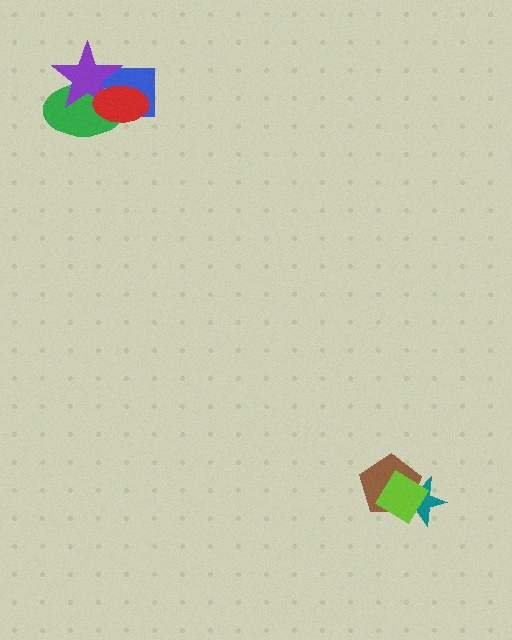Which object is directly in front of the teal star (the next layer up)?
The brown pentagon is directly in front of the teal star.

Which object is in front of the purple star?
The red ellipse is in front of the purple star.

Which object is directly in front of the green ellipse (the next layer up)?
The purple star is directly in front of the green ellipse.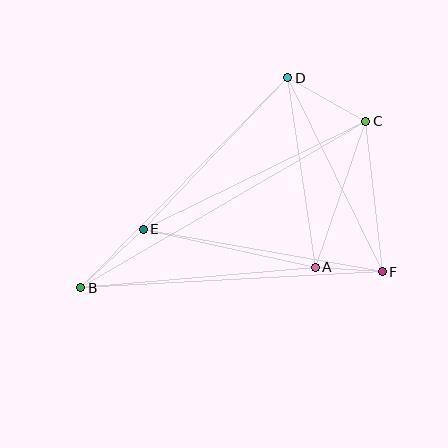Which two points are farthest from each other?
Points B and C are farthest from each other.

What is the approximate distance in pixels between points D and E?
The distance between D and E is approximately 210 pixels.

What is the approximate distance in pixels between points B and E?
The distance between B and E is approximately 86 pixels.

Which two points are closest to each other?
Points A and F are closest to each other.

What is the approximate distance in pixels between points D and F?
The distance between D and F is approximately 216 pixels.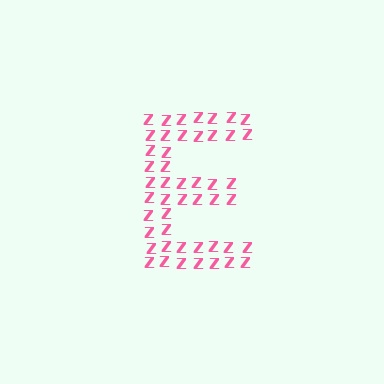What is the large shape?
The large shape is the letter E.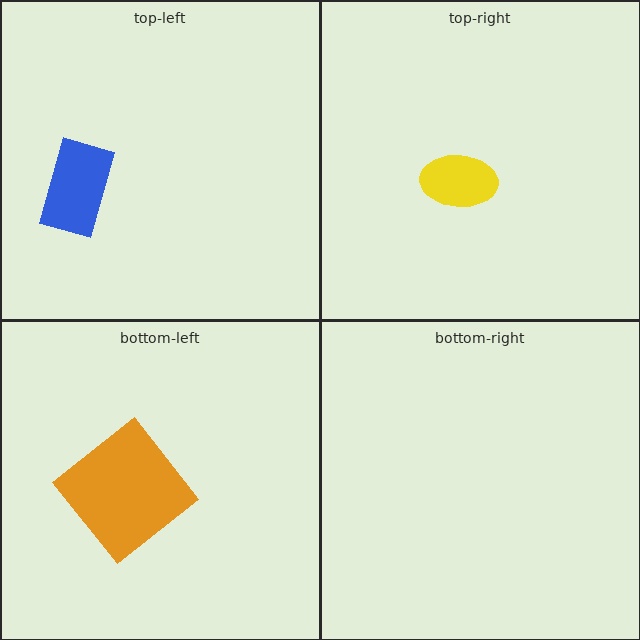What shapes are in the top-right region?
The yellow ellipse.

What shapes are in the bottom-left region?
The orange diamond.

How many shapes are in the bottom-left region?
1.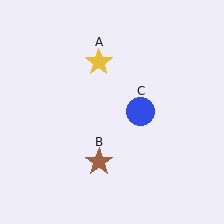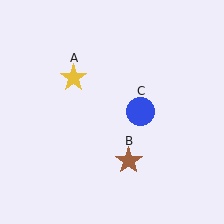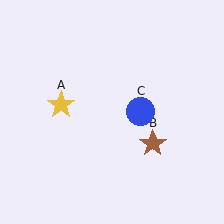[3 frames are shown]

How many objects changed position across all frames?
2 objects changed position: yellow star (object A), brown star (object B).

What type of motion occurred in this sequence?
The yellow star (object A), brown star (object B) rotated counterclockwise around the center of the scene.